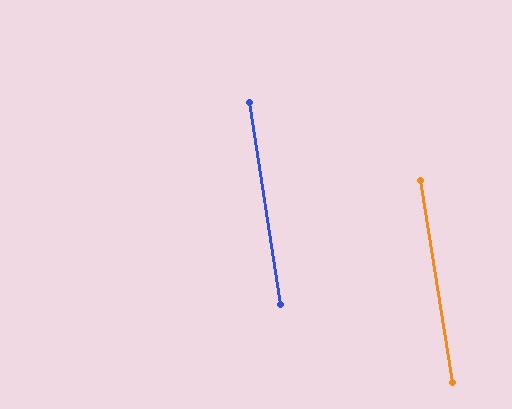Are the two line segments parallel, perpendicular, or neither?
Parallel — their directions differ by only 0.3°.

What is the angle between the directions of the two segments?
Approximately 0 degrees.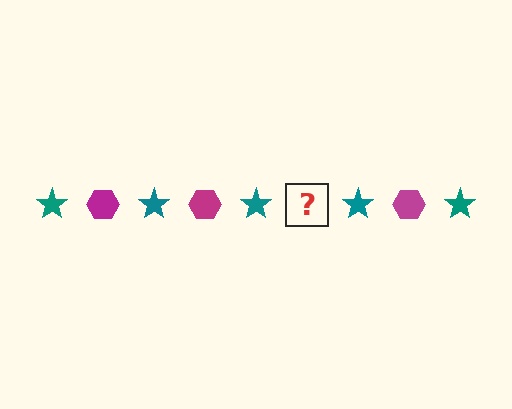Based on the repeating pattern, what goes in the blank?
The blank should be a magenta hexagon.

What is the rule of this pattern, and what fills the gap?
The rule is that the pattern alternates between teal star and magenta hexagon. The gap should be filled with a magenta hexagon.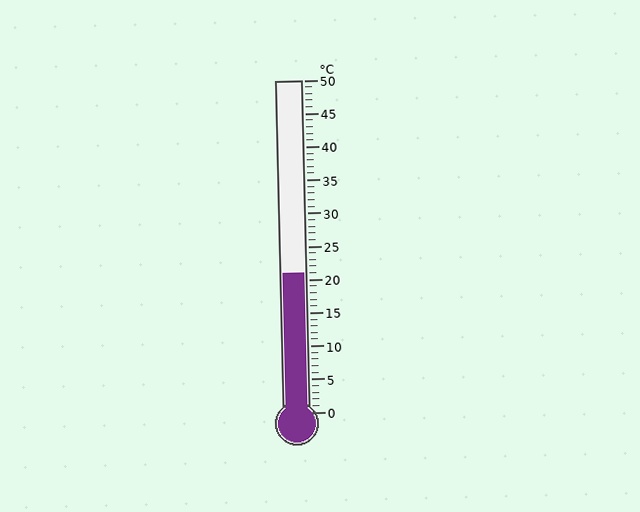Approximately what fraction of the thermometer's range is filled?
The thermometer is filled to approximately 40% of its range.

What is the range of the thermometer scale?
The thermometer scale ranges from 0°C to 50°C.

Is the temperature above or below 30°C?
The temperature is below 30°C.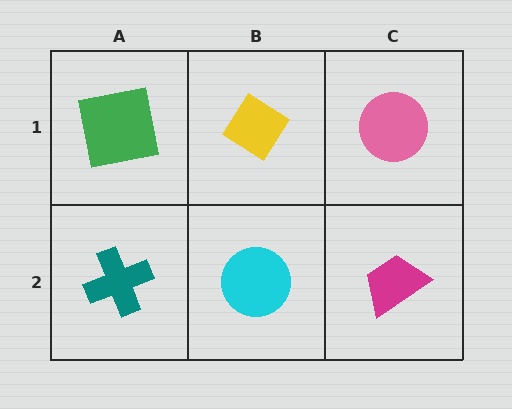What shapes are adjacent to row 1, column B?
A cyan circle (row 2, column B), a green square (row 1, column A), a pink circle (row 1, column C).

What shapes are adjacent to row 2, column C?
A pink circle (row 1, column C), a cyan circle (row 2, column B).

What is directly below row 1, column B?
A cyan circle.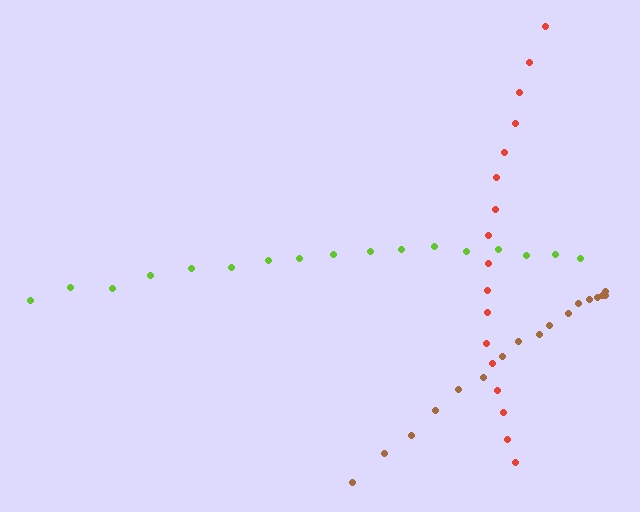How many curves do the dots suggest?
There are 3 distinct paths.